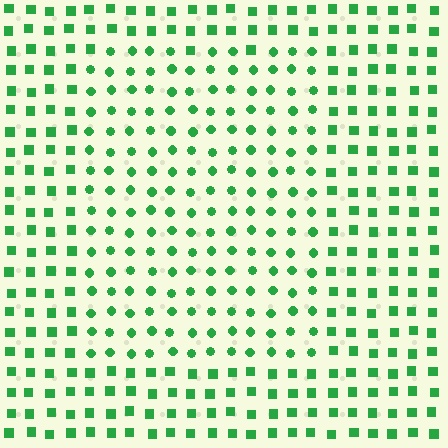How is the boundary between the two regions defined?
The boundary is defined by a change in element shape: circles inside vs. squares outside. All elements share the same color and spacing.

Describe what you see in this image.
The image is filled with small green elements arranged in a uniform grid. A rectangle-shaped region contains circles, while the surrounding area contains squares. The boundary is defined purely by the change in element shape.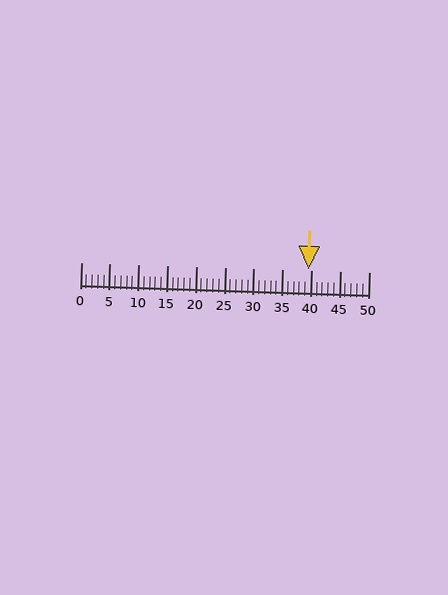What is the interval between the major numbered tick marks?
The major tick marks are spaced 5 units apart.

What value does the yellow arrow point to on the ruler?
The yellow arrow points to approximately 40.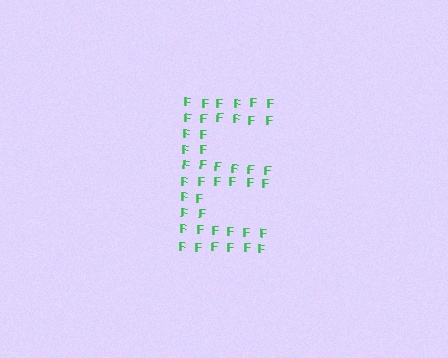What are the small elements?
The small elements are letter F's.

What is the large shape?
The large shape is the letter E.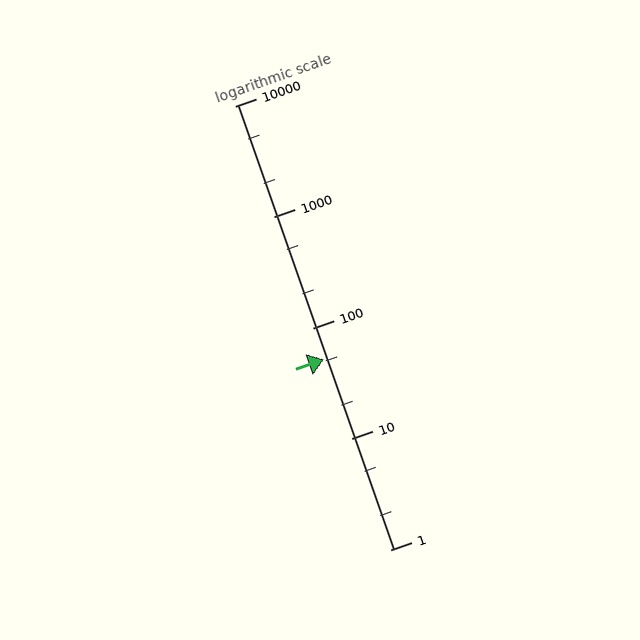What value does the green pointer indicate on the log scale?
The pointer indicates approximately 52.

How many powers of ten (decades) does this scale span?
The scale spans 4 decades, from 1 to 10000.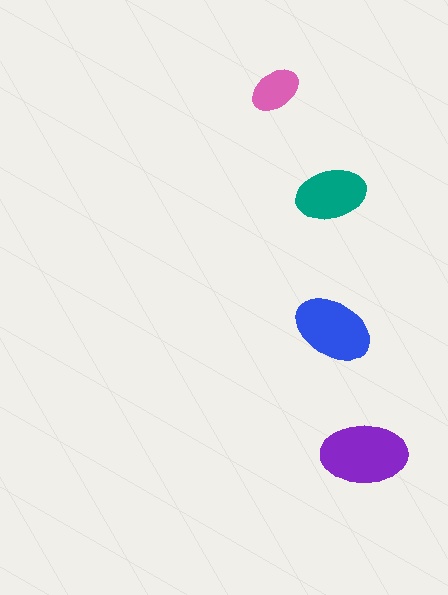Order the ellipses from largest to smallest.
the purple one, the blue one, the teal one, the pink one.